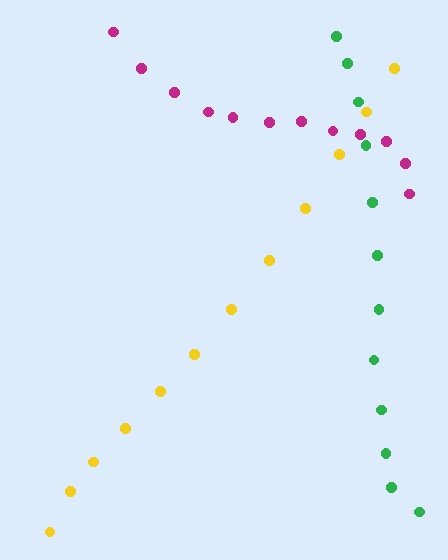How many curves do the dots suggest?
There are 3 distinct paths.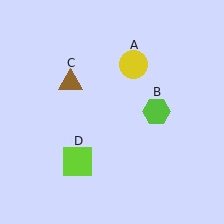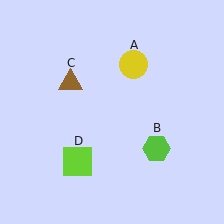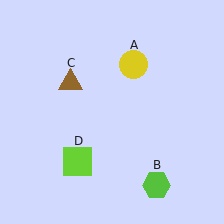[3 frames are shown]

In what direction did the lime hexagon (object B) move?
The lime hexagon (object B) moved down.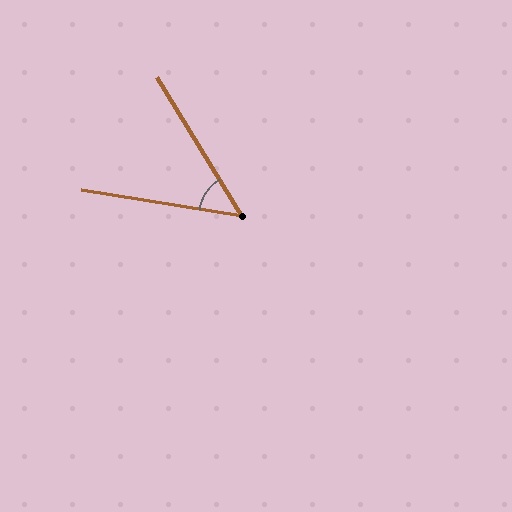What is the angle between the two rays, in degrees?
Approximately 49 degrees.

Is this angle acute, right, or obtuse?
It is acute.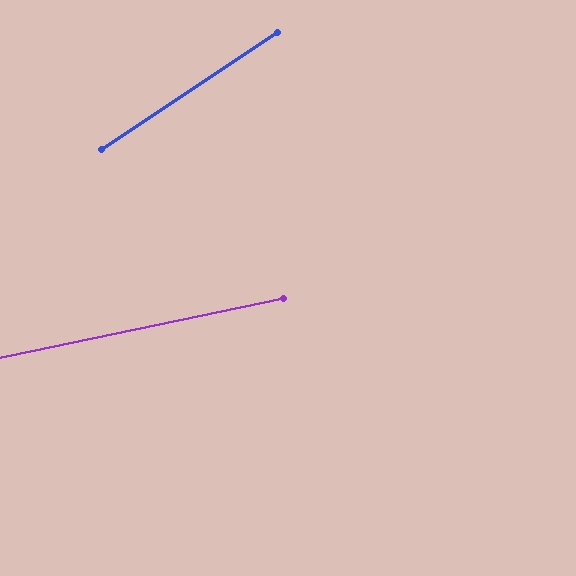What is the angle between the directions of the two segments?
Approximately 22 degrees.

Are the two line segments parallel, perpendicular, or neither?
Neither parallel nor perpendicular — they differ by about 22°.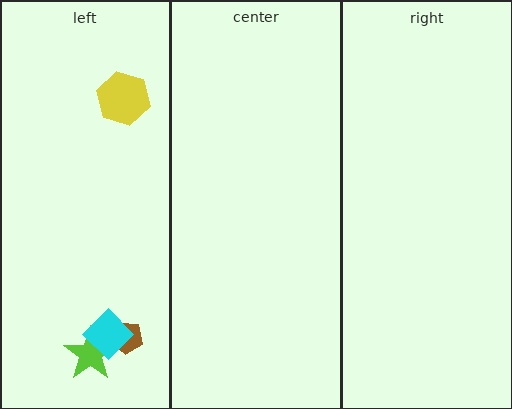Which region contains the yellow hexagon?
The left region.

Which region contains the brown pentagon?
The left region.